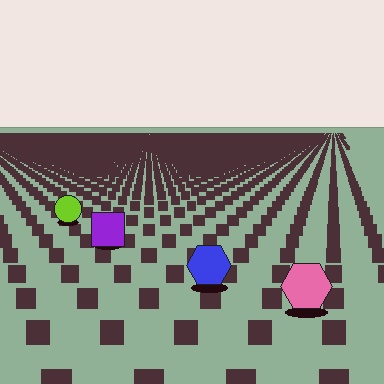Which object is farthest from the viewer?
The lime circle is farthest from the viewer. It appears smaller and the ground texture around it is denser.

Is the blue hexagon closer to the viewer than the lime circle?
Yes. The blue hexagon is closer — you can tell from the texture gradient: the ground texture is coarser near it.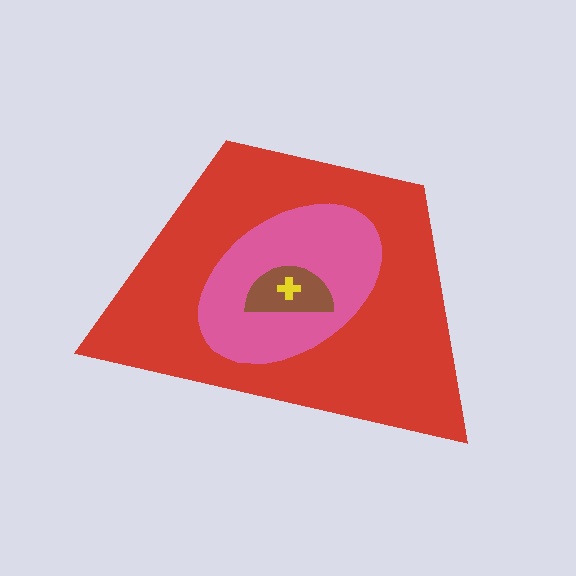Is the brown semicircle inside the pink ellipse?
Yes.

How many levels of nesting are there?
4.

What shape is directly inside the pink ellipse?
The brown semicircle.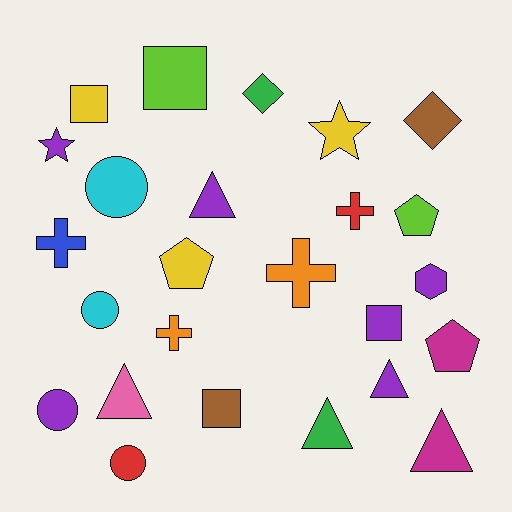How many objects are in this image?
There are 25 objects.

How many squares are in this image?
There are 4 squares.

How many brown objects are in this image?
There are 2 brown objects.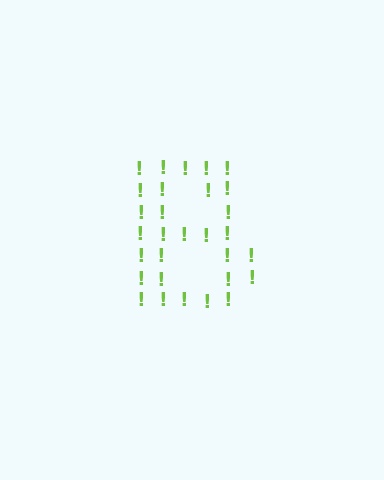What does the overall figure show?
The overall figure shows the letter B.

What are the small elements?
The small elements are exclamation marks.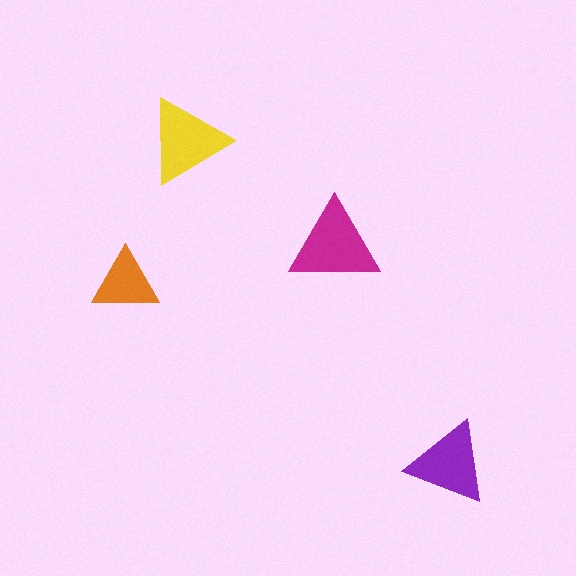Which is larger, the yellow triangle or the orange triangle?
The yellow one.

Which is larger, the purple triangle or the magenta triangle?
The magenta one.